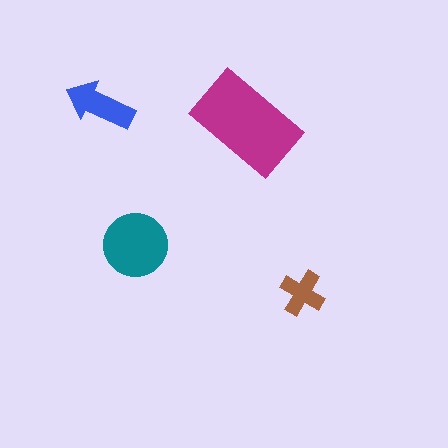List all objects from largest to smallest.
The magenta rectangle, the teal circle, the blue arrow, the brown cross.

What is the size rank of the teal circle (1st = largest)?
2nd.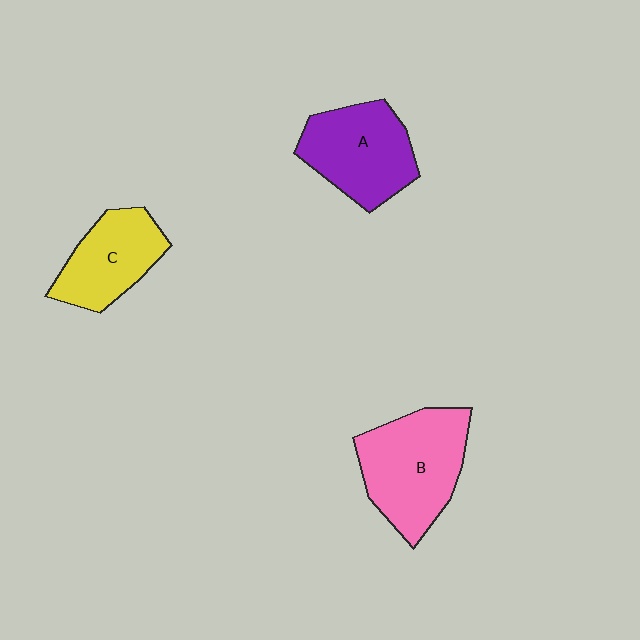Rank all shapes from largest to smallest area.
From largest to smallest: B (pink), A (purple), C (yellow).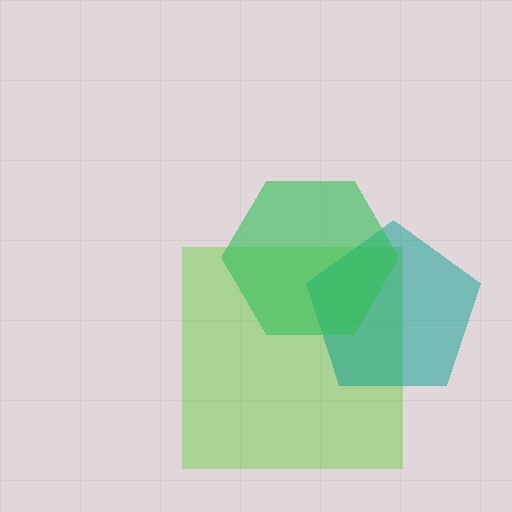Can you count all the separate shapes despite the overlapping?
Yes, there are 3 separate shapes.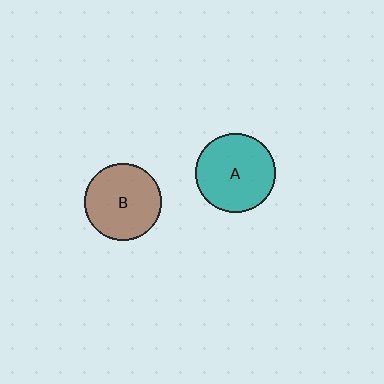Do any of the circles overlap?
No, none of the circles overlap.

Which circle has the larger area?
Circle A (teal).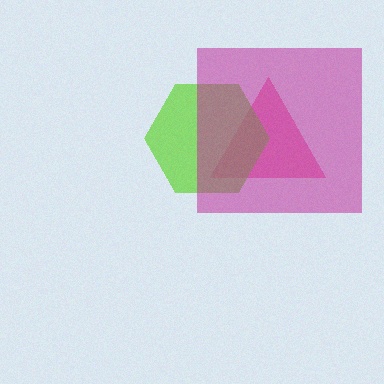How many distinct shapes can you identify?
There are 3 distinct shapes: a pink triangle, a lime hexagon, a magenta square.